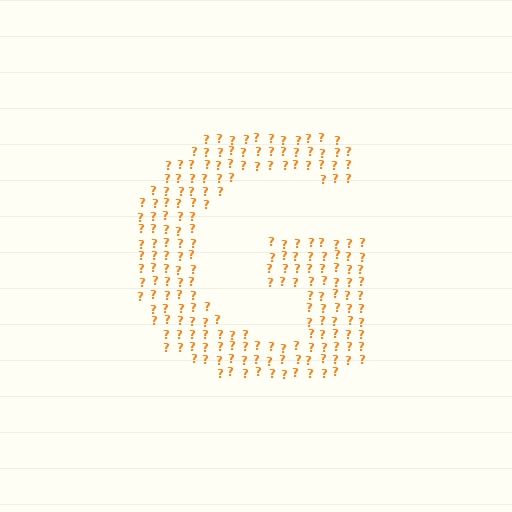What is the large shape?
The large shape is the letter G.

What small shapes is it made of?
It is made of small question marks.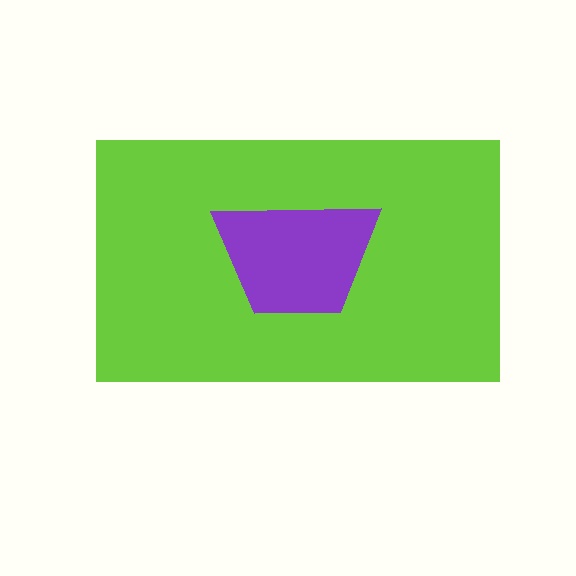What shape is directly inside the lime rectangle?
The purple trapezoid.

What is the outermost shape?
The lime rectangle.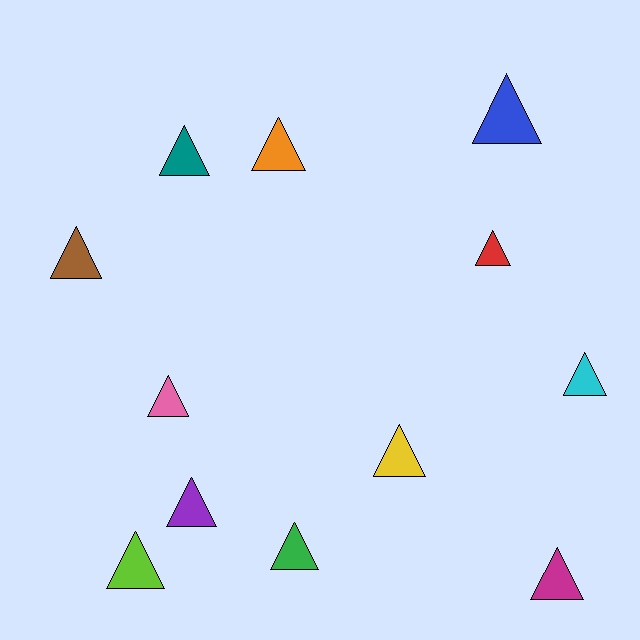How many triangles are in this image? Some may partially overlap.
There are 12 triangles.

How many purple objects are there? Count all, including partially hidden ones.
There is 1 purple object.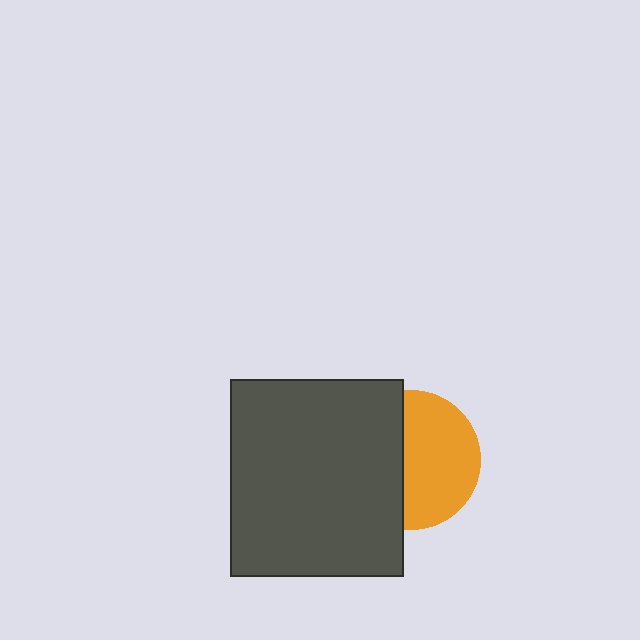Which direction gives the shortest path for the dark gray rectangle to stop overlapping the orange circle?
Moving left gives the shortest separation.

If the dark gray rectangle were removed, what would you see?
You would see the complete orange circle.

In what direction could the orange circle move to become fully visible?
The orange circle could move right. That would shift it out from behind the dark gray rectangle entirely.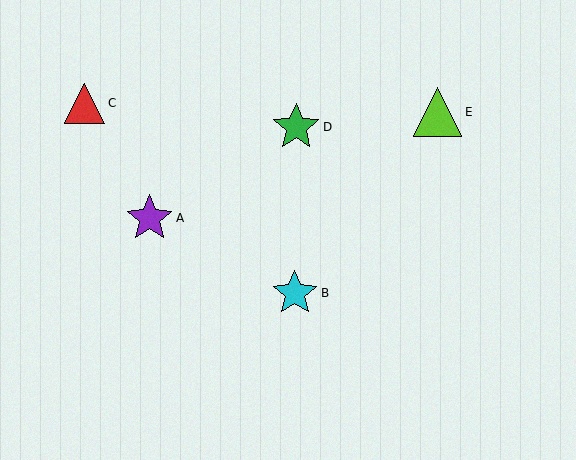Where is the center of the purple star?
The center of the purple star is at (149, 218).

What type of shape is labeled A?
Shape A is a purple star.